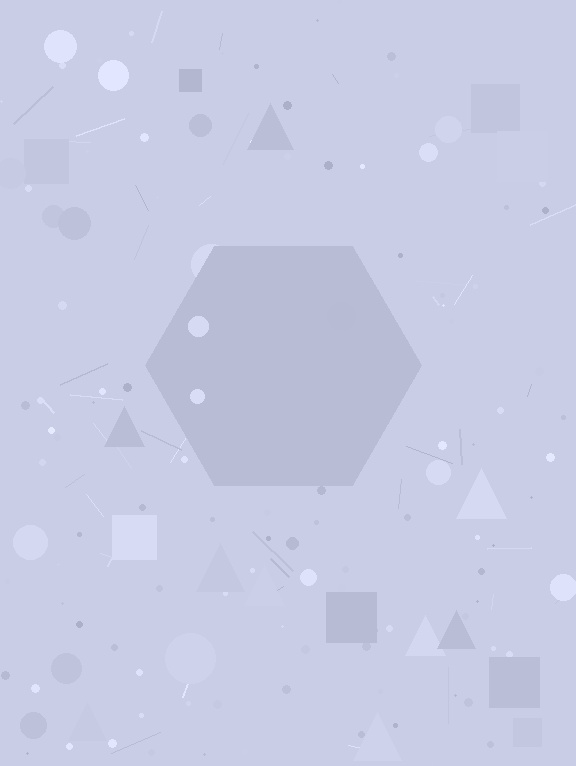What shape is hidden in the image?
A hexagon is hidden in the image.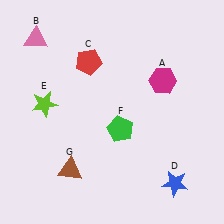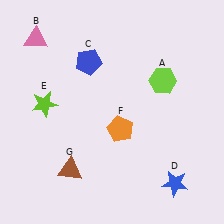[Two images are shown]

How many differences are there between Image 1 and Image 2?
There are 3 differences between the two images.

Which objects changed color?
A changed from magenta to lime. C changed from red to blue. F changed from green to orange.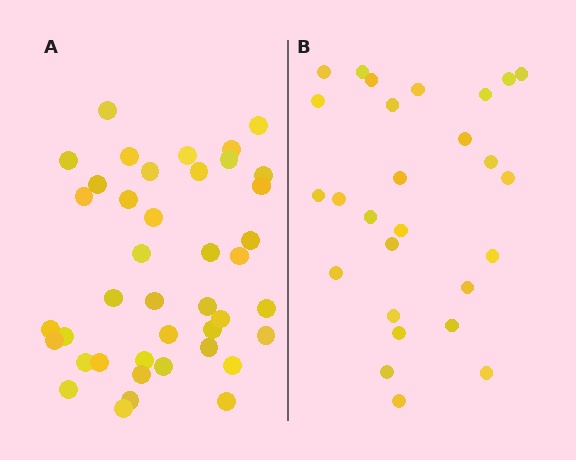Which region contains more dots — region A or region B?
Region A (the left region) has more dots.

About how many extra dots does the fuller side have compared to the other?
Region A has approximately 15 more dots than region B.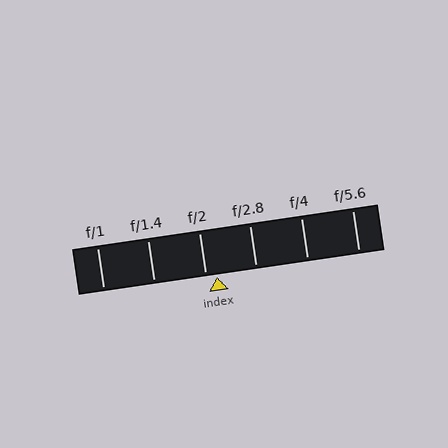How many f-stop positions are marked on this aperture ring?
There are 6 f-stop positions marked.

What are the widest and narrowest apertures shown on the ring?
The widest aperture shown is f/1 and the narrowest is f/5.6.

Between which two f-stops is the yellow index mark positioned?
The index mark is between f/2 and f/2.8.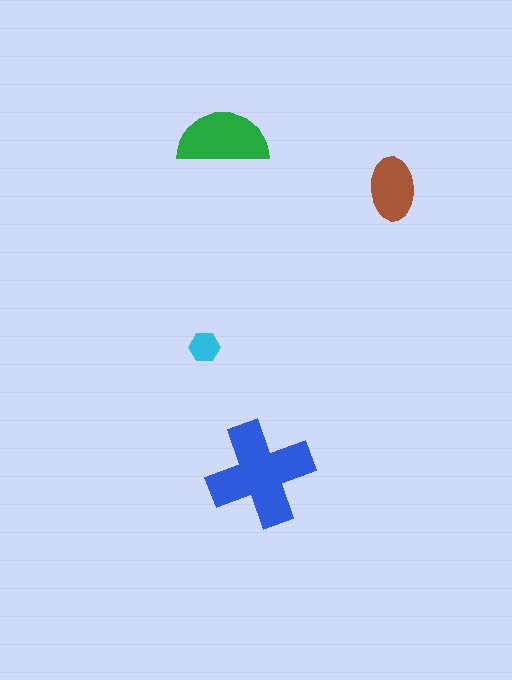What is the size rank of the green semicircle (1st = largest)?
2nd.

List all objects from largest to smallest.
The blue cross, the green semicircle, the brown ellipse, the cyan hexagon.